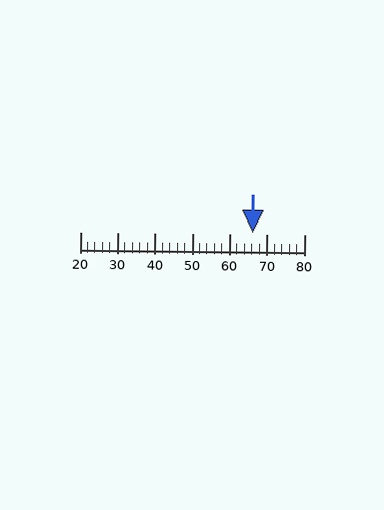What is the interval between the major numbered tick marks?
The major tick marks are spaced 10 units apart.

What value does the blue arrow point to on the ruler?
The blue arrow points to approximately 66.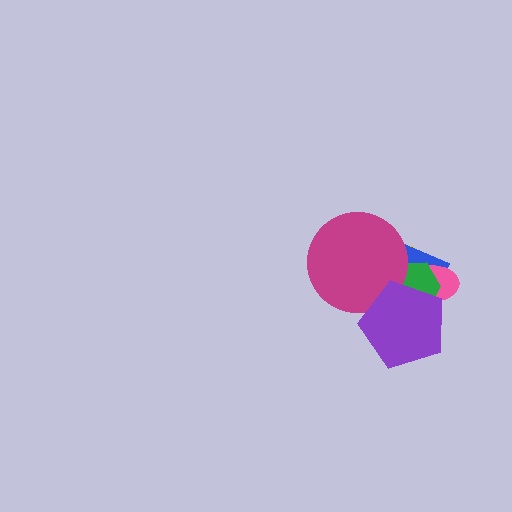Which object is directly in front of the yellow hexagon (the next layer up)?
The blue square is directly in front of the yellow hexagon.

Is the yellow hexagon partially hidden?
Yes, it is partially covered by another shape.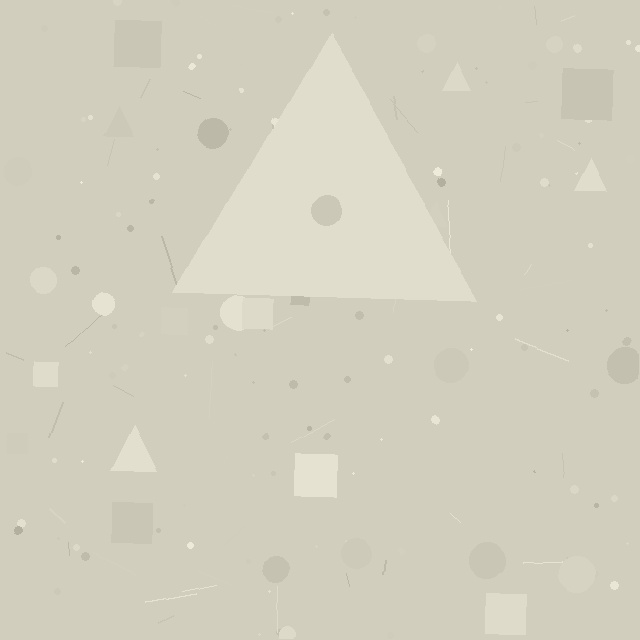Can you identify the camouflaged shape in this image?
The camouflaged shape is a triangle.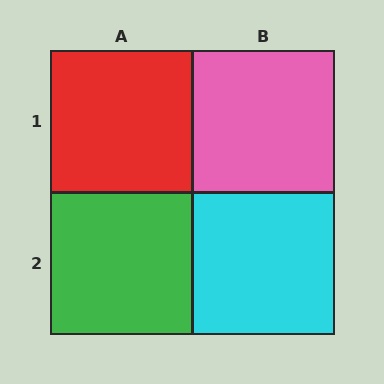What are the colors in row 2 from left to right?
Green, cyan.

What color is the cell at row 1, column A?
Red.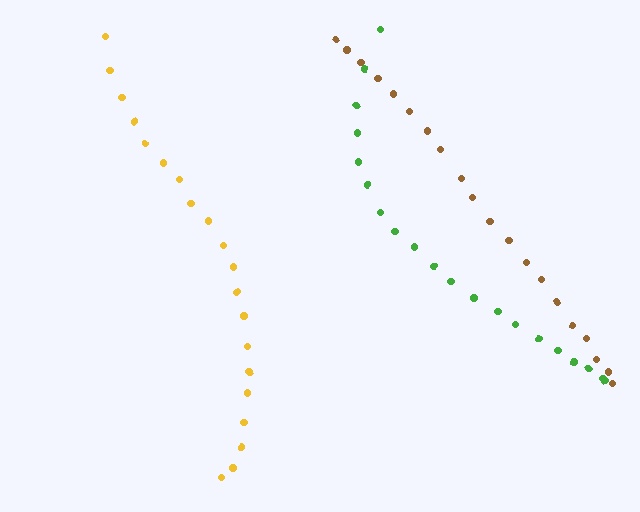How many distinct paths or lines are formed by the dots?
There are 3 distinct paths.